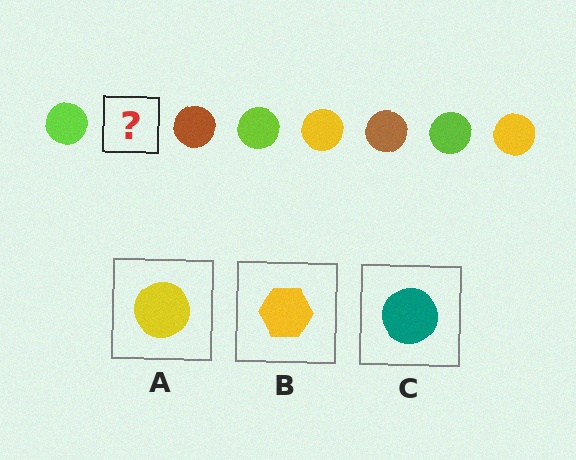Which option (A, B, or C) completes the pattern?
A.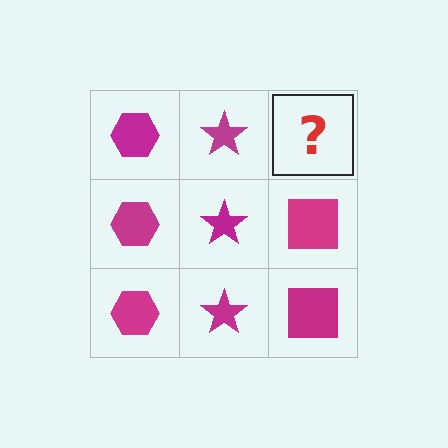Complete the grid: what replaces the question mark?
The question mark should be replaced with a magenta square.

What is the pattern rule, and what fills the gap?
The rule is that each column has a consistent shape. The gap should be filled with a magenta square.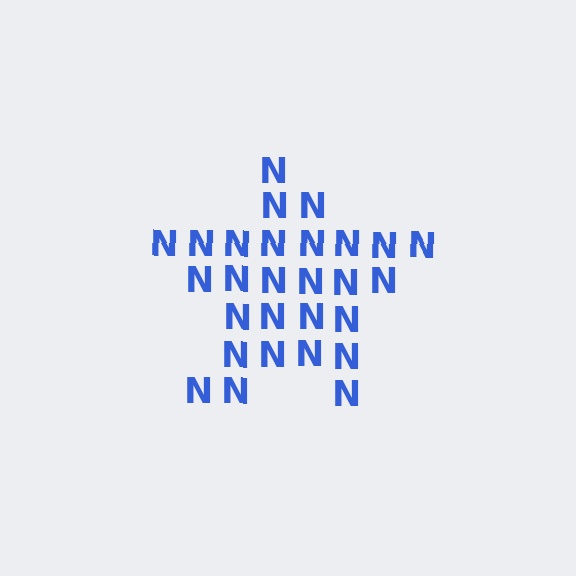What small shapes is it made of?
It is made of small letter N's.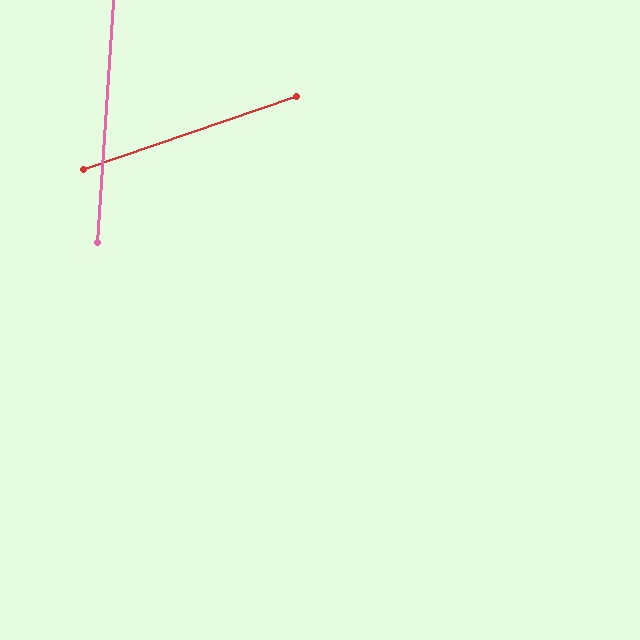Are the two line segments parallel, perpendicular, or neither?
Neither parallel nor perpendicular — they differ by about 67°.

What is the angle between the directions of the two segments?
Approximately 67 degrees.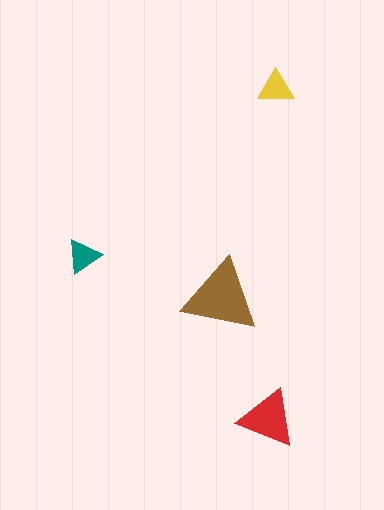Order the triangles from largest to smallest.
the brown one, the red one, the yellow one, the teal one.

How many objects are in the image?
There are 4 objects in the image.